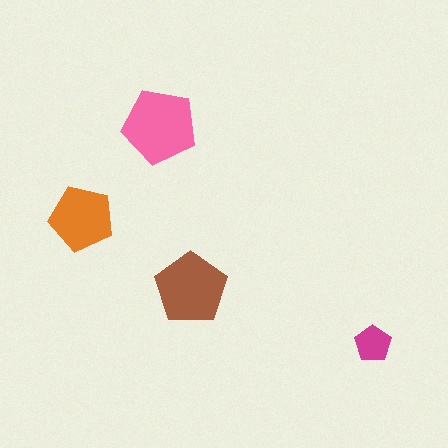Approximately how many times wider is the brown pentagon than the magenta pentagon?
About 2 times wider.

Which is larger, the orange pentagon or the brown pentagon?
The brown one.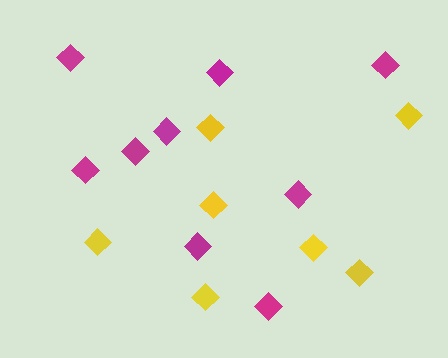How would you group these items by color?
There are 2 groups: one group of yellow diamonds (7) and one group of magenta diamonds (9).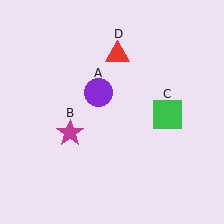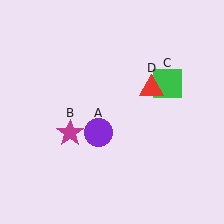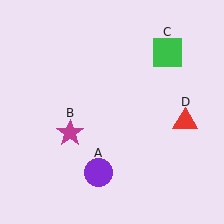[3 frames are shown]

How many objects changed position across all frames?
3 objects changed position: purple circle (object A), green square (object C), red triangle (object D).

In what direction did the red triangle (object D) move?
The red triangle (object D) moved down and to the right.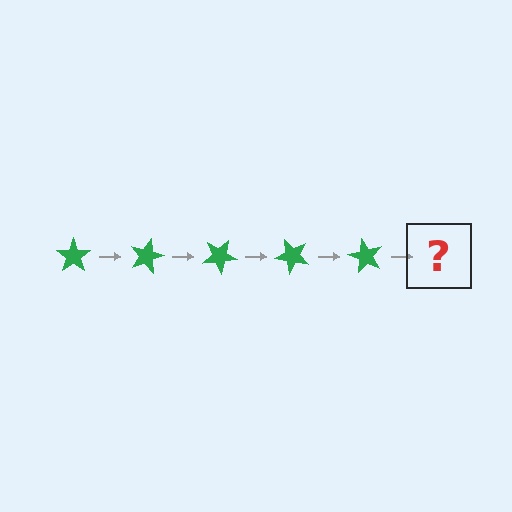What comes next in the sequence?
The next element should be a green star rotated 75 degrees.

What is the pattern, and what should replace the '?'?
The pattern is that the star rotates 15 degrees each step. The '?' should be a green star rotated 75 degrees.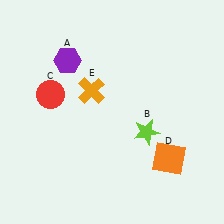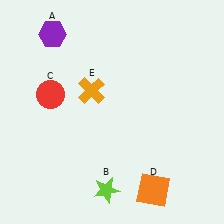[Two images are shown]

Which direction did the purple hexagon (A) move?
The purple hexagon (A) moved up.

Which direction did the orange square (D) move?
The orange square (D) moved down.